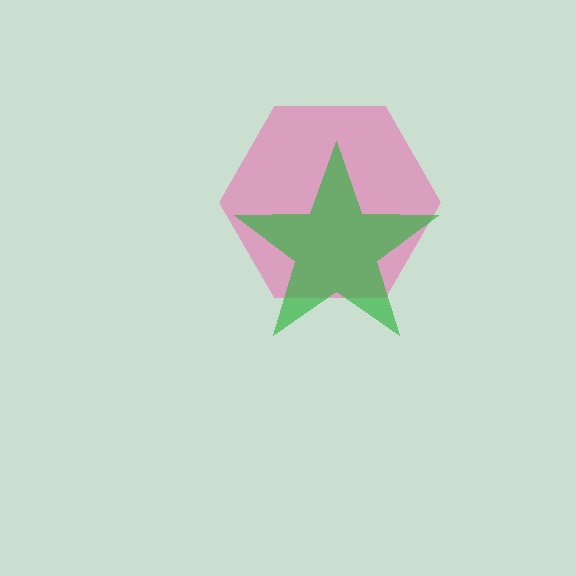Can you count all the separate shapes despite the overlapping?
Yes, there are 2 separate shapes.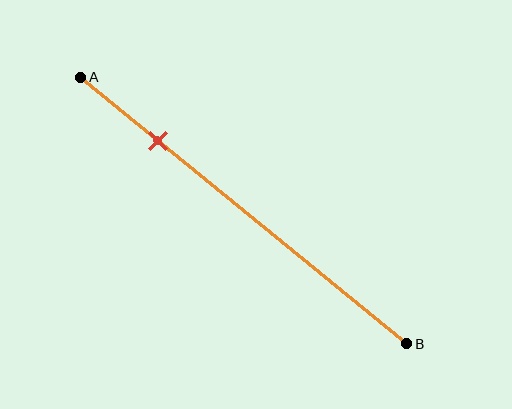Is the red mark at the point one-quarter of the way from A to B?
Yes, the mark is approximately at the one-quarter point.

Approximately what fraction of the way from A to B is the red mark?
The red mark is approximately 25% of the way from A to B.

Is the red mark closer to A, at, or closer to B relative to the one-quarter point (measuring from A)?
The red mark is approximately at the one-quarter point of segment AB.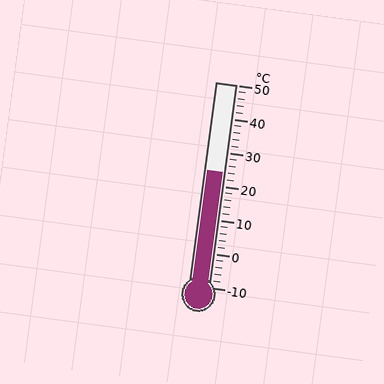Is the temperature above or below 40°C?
The temperature is below 40°C.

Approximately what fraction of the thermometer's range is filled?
The thermometer is filled to approximately 55% of its range.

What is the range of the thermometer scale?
The thermometer scale ranges from -10°C to 50°C.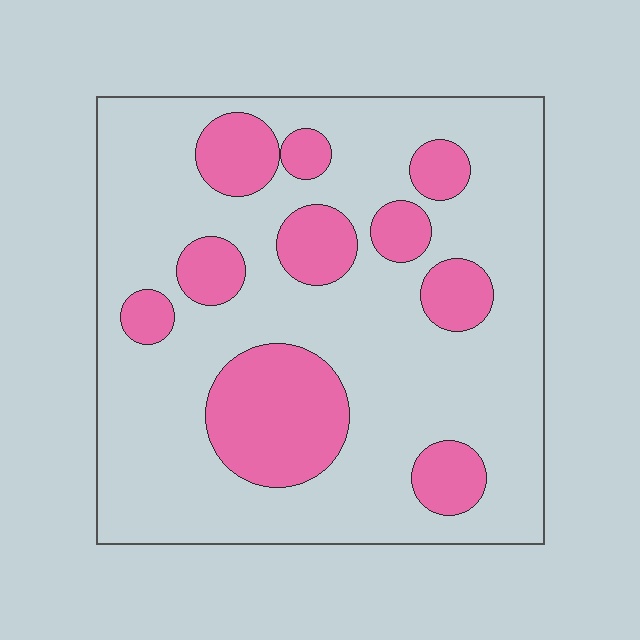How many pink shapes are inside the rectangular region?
10.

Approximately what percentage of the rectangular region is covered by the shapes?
Approximately 25%.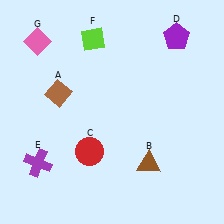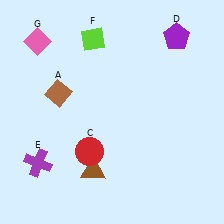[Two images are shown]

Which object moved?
The brown triangle (B) moved left.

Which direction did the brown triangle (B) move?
The brown triangle (B) moved left.